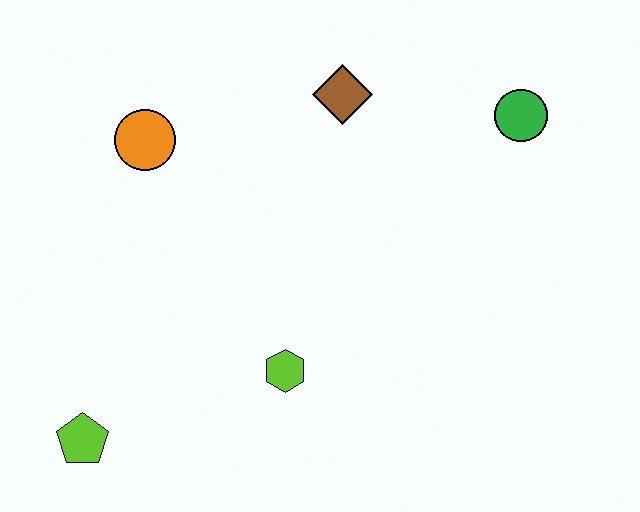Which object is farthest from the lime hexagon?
The green circle is farthest from the lime hexagon.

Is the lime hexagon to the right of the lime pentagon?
Yes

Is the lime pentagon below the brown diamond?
Yes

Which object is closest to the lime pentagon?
The lime hexagon is closest to the lime pentagon.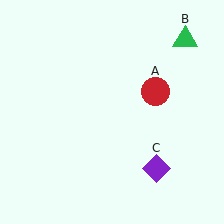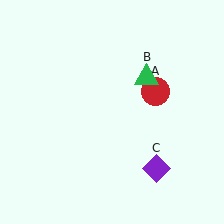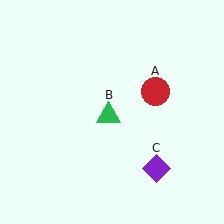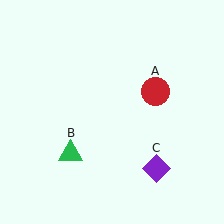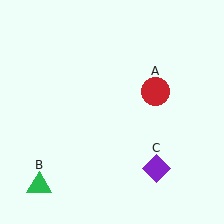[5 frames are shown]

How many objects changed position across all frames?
1 object changed position: green triangle (object B).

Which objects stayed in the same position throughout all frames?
Red circle (object A) and purple diamond (object C) remained stationary.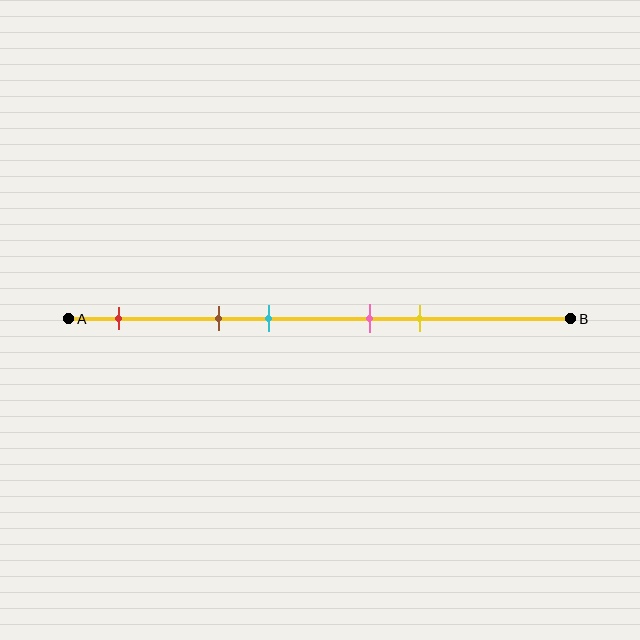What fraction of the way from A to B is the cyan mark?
The cyan mark is approximately 40% (0.4) of the way from A to B.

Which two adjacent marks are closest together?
The pink and yellow marks are the closest adjacent pair.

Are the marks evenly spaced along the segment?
No, the marks are not evenly spaced.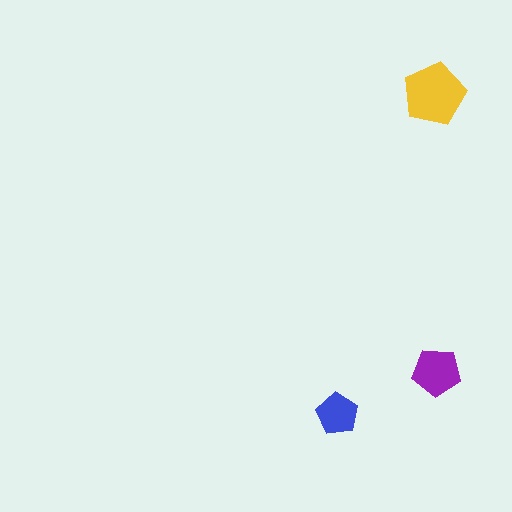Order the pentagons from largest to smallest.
the yellow one, the purple one, the blue one.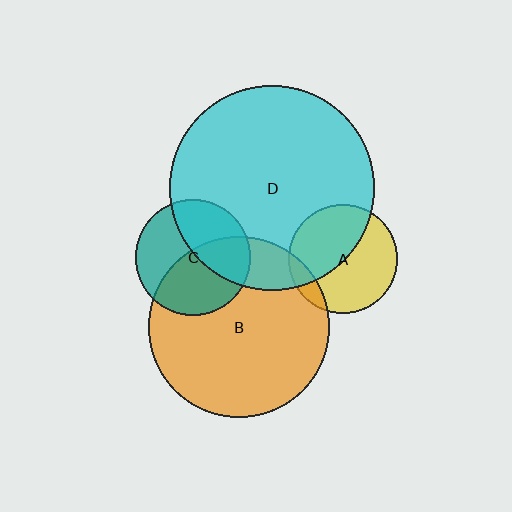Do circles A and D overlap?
Yes.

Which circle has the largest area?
Circle D (cyan).